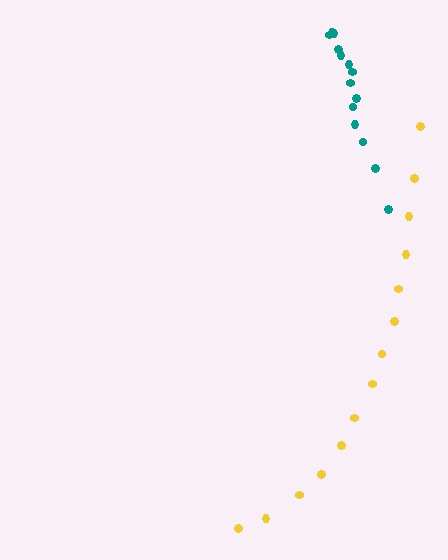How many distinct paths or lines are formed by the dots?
There are 2 distinct paths.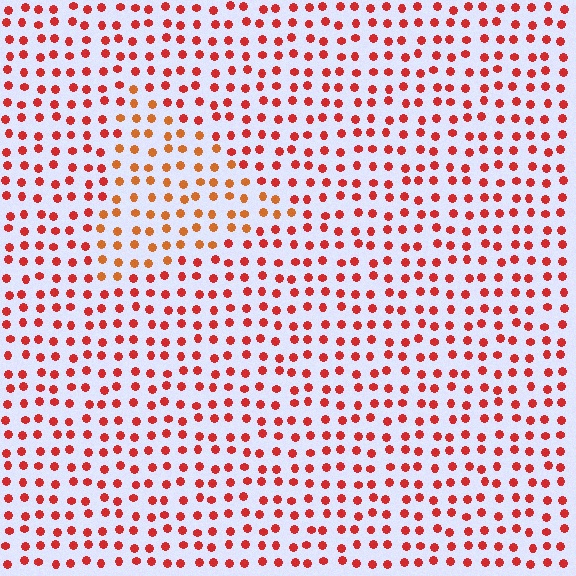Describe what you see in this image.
The image is filled with small red elements in a uniform arrangement. A triangle-shaped region is visible where the elements are tinted to a slightly different hue, forming a subtle color boundary.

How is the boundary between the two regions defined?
The boundary is defined purely by a slight shift in hue (about 25 degrees). Spacing, size, and orientation are identical on both sides.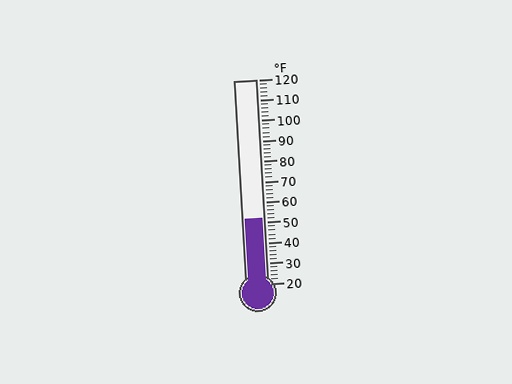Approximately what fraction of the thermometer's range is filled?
The thermometer is filled to approximately 30% of its range.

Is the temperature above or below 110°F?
The temperature is below 110°F.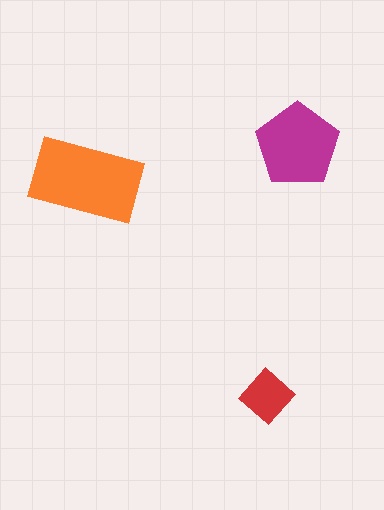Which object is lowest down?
The red diamond is bottommost.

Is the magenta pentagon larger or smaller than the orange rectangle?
Smaller.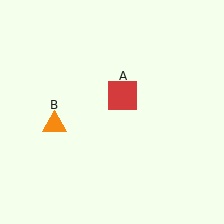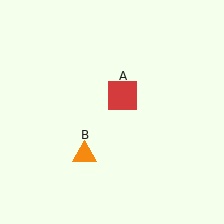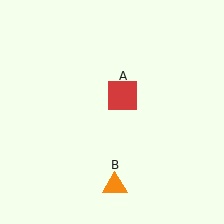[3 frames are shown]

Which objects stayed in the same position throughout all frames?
Red square (object A) remained stationary.